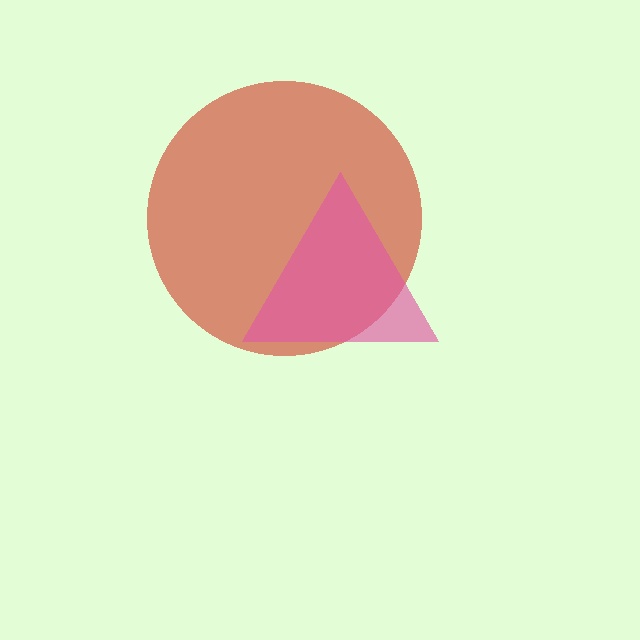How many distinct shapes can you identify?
There are 2 distinct shapes: a red circle, a pink triangle.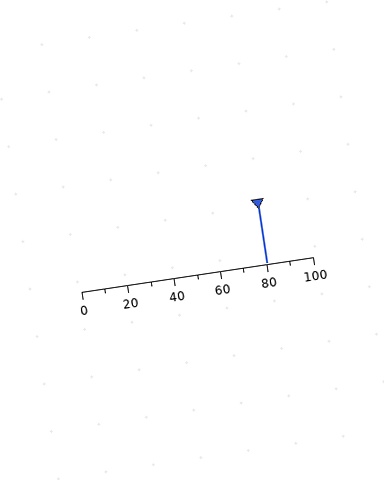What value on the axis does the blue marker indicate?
The marker indicates approximately 80.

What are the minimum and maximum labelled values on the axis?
The axis runs from 0 to 100.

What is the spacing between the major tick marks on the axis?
The major ticks are spaced 20 apart.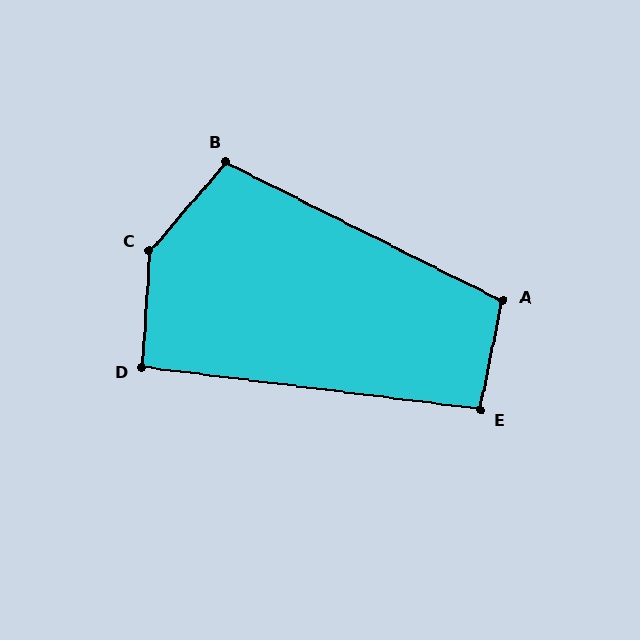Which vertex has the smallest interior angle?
D, at approximately 94 degrees.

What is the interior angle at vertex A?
Approximately 105 degrees (obtuse).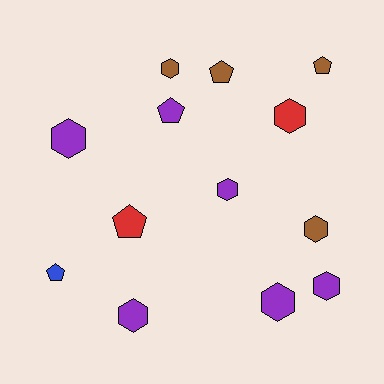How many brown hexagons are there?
There are 2 brown hexagons.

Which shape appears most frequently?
Hexagon, with 8 objects.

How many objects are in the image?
There are 13 objects.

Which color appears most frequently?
Purple, with 6 objects.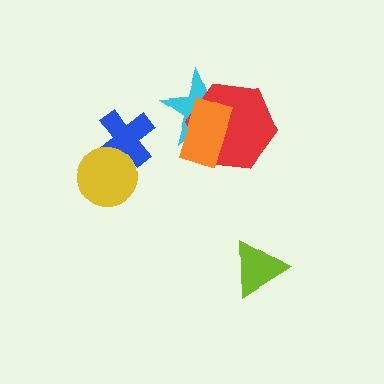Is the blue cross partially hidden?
Yes, it is partially covered by another shape.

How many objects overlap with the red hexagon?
2 objects overlap with the red hexagon.